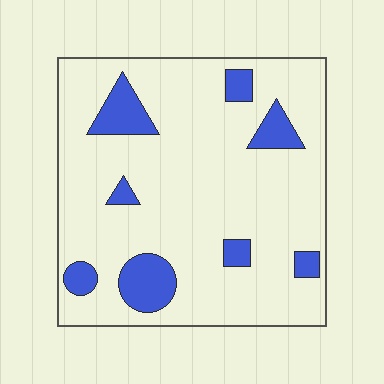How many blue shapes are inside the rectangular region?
8.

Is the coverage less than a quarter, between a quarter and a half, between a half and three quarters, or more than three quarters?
Less than a quarter.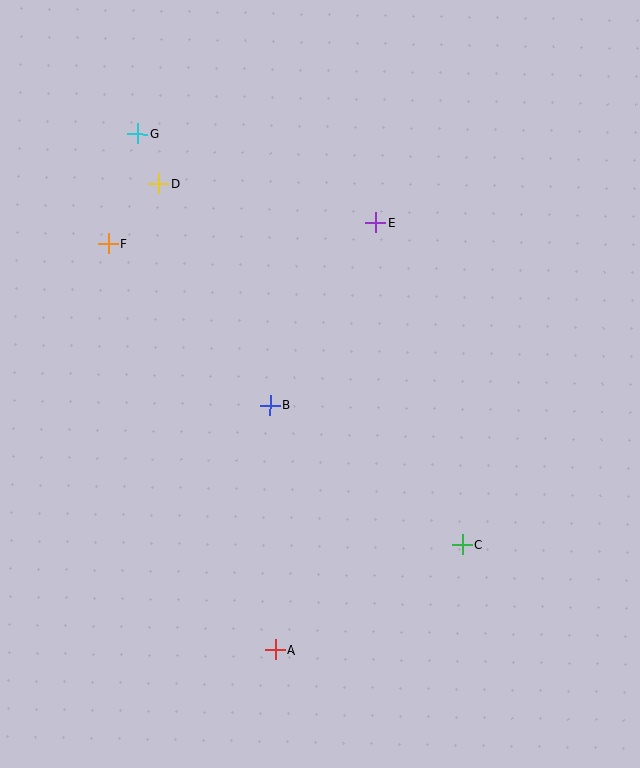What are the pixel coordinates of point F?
Point F is at (108, 243).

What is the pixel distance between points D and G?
The distance between D and G is 54 pixels.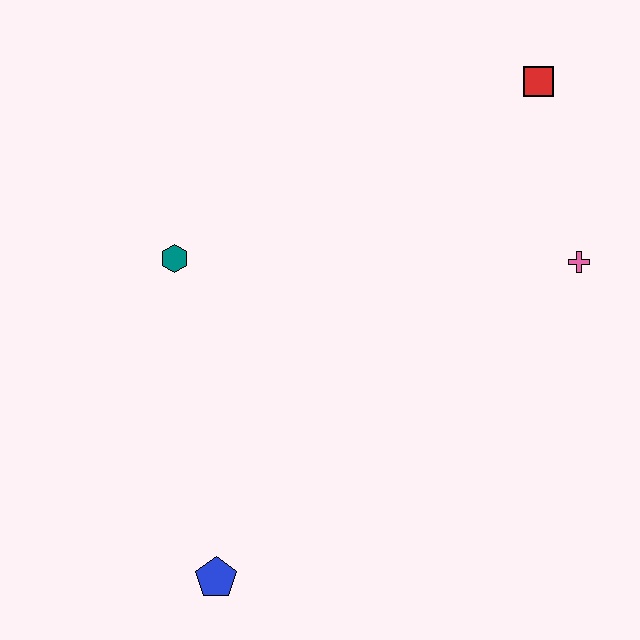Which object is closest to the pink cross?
The red square is closest to the pink cross.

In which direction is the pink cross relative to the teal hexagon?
The pink cross is to the right of the teal hexagon.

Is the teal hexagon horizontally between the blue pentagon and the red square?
No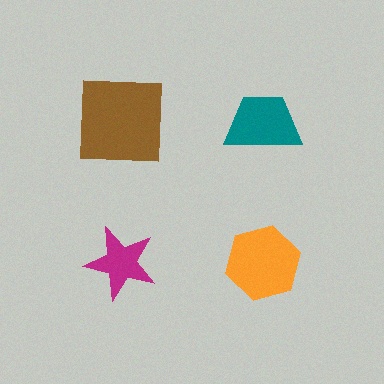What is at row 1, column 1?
A brown square.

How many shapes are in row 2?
2 shapes.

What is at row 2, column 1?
A magenta star.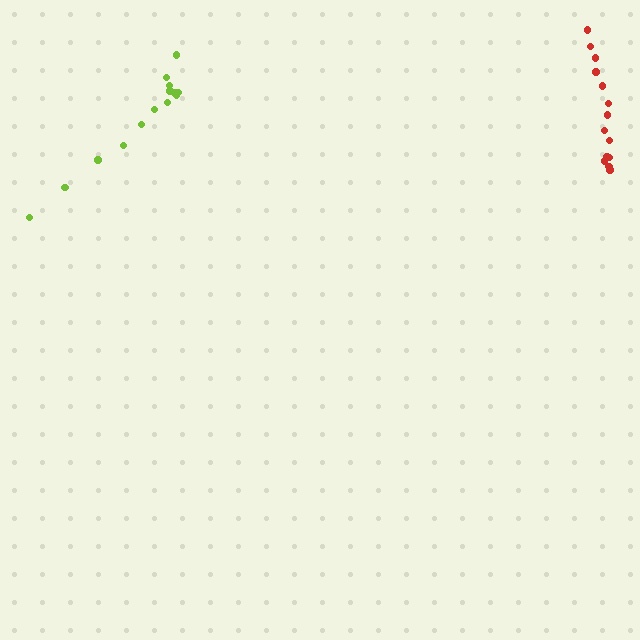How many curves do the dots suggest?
There are 2 distinct paths.